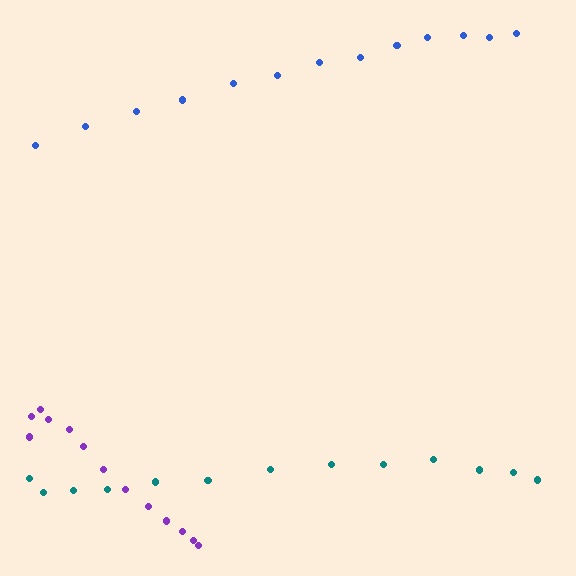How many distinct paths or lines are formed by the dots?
There are 3 distinct paths.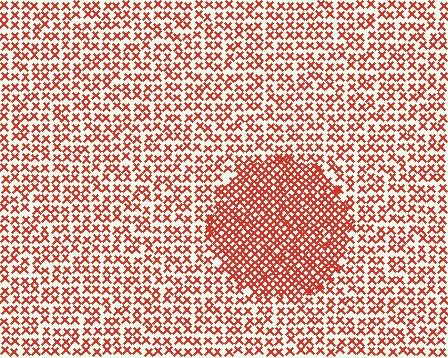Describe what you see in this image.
The image contains small red elements arranged at two different densities. A circle-shaped region is visible where the elements are more densely packed than the surrounding area.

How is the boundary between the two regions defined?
The boundary is defined by a change in element density (approximately 1.9x ratio). All elements are the same color, size, and shape.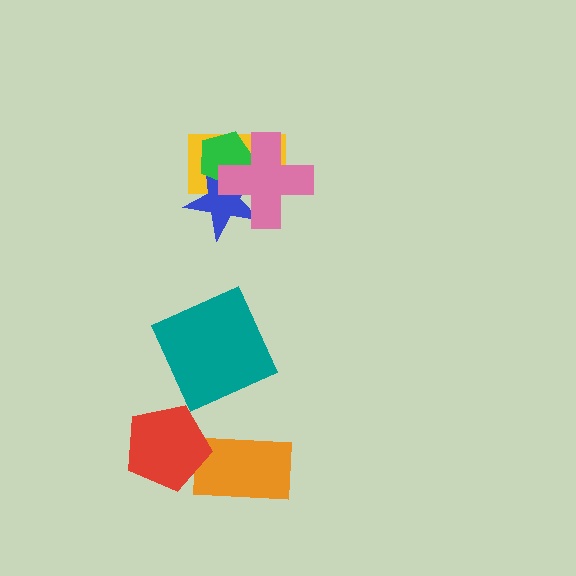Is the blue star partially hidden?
Yes, it is partially covered by another shape.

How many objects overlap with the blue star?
3 objects overlap with the blue star.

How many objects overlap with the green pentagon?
3 objects overlap with the green pentagon.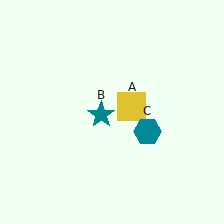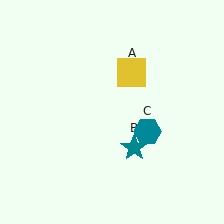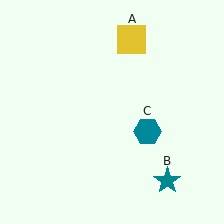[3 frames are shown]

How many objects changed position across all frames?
2 objects changed position: yellow square (object A), teal star (object B).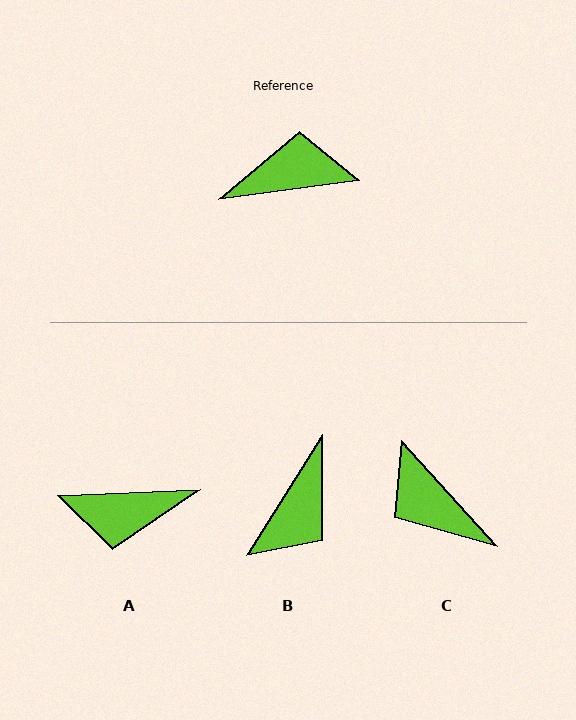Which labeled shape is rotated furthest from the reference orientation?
A, about 175 degrees away.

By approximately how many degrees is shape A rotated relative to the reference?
Approximately 175 degrees counter-clockwise.